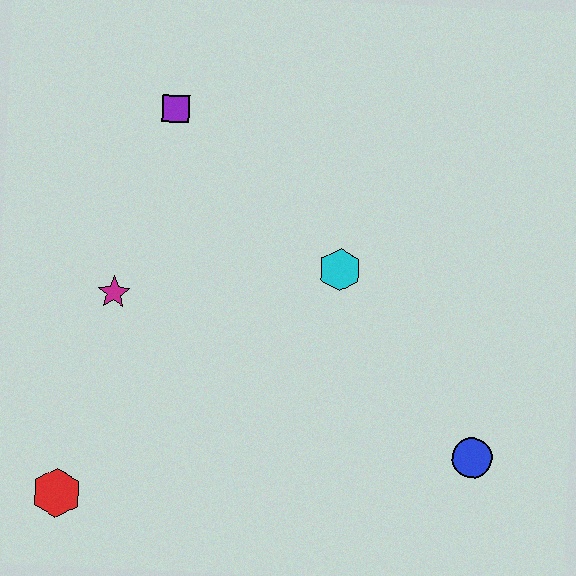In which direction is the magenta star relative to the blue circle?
The magenta star is to the left of the blue circle.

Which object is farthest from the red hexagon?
The blue circle is farthest from the red hexagon.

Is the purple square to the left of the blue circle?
Yes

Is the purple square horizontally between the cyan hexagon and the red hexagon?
Yes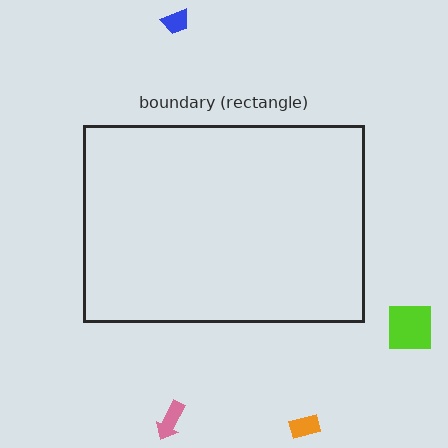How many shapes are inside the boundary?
0 inside, 4 outside.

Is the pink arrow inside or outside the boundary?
Outside.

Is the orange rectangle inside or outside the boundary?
Outside.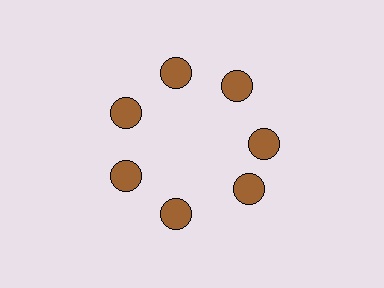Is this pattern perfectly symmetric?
No. The 7 brown circles are arranged in a ring, but one element near the 5 o'clock position is rotated out of alignment along the ring, breaking the 7-fold rotational symmetry.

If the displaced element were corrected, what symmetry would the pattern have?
It would have 7-fold rotational symmetry — the pattern would map onto itself every 51 degrees.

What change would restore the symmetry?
The symmetry would be restored by rotating it back into even spacing with its neighbors so that all 7 circles sit at equal angles and equal distance from the center.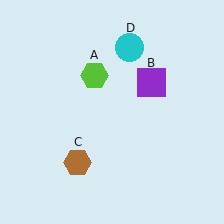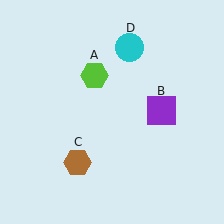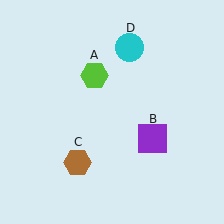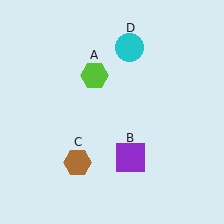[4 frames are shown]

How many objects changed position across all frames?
1 object changed position: purple square (object B).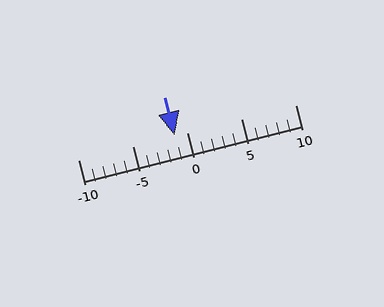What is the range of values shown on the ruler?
The ruler shows values from -10 to 10.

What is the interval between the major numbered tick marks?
The major tick marks are spaced 5 units apart.